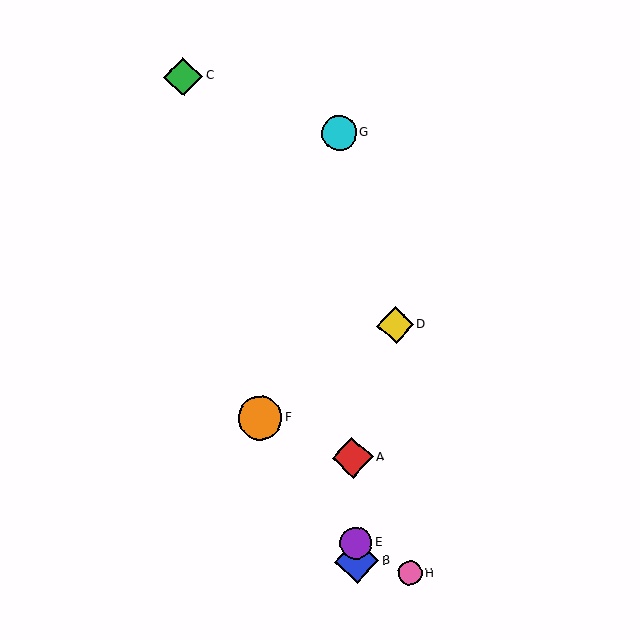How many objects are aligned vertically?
4 objects (A, B, E, G) are aligned vertically.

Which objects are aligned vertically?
Objects A, B, E, G are aligned vertically.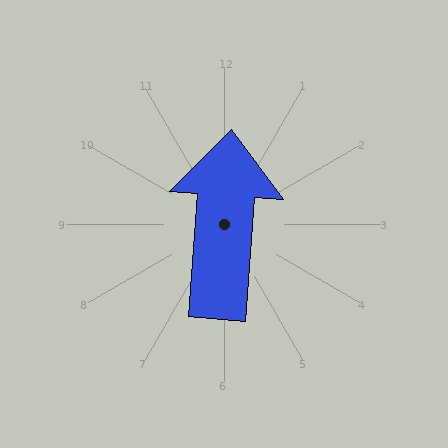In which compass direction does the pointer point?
North.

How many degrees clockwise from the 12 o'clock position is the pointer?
Approximately 4 degrees.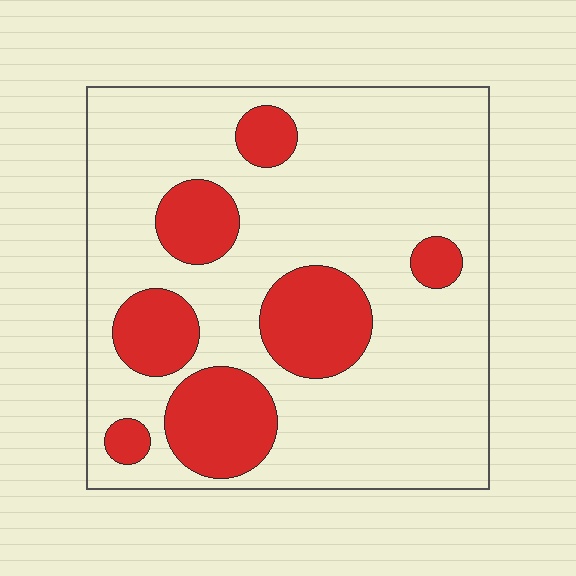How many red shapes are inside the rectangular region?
7.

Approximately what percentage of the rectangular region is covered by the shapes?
Approximately 25%.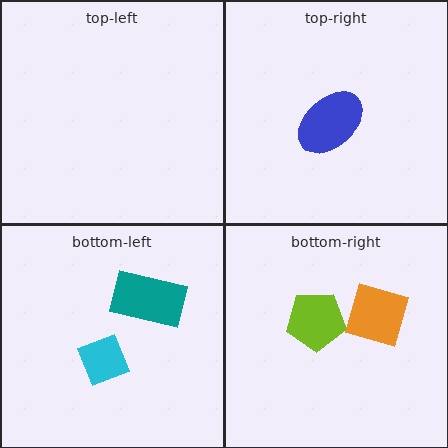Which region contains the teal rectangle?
The bottom-left region.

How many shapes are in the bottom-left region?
2.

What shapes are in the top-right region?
The blue ellipse.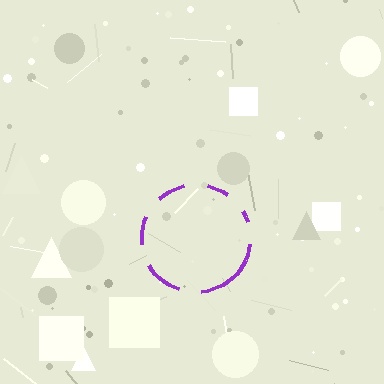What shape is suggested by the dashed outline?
The dashed outline suggests a circle.